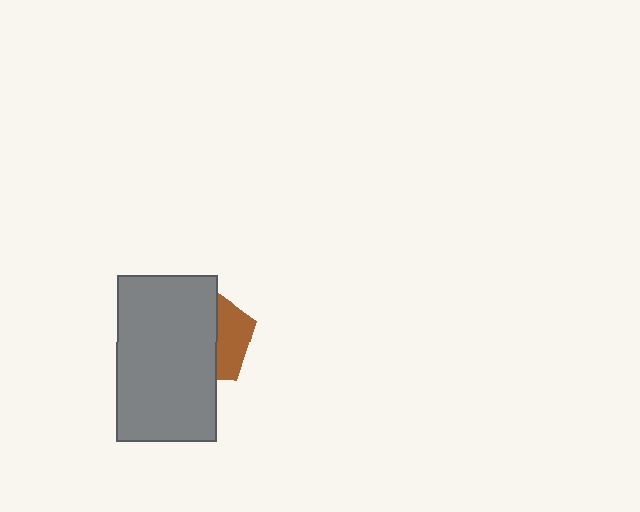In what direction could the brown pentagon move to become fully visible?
The brown pentagon could move right. That would shift it out from behind the gray rectangle entirely.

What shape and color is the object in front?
The object in front is a gray rectangle.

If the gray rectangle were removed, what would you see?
You would see the complete brown pentagon.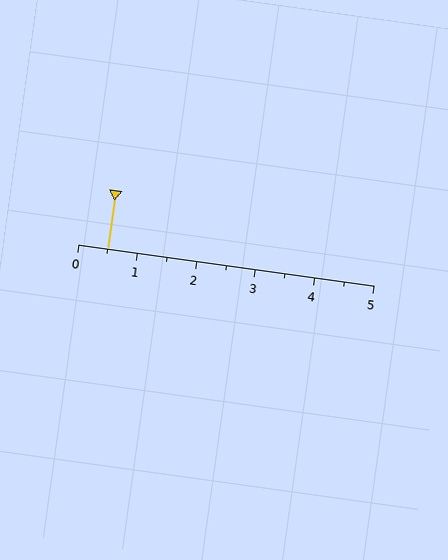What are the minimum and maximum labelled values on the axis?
The axis runs from 0 to 5.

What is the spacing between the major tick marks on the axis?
The major ticks are spaced 1 apart.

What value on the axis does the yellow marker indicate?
The marker indicates approximately 0.5.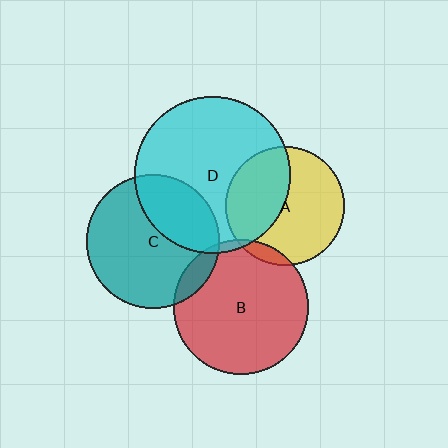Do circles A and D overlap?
Yes.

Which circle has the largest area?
Circle D (cyan).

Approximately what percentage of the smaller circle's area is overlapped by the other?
Approximately 40%.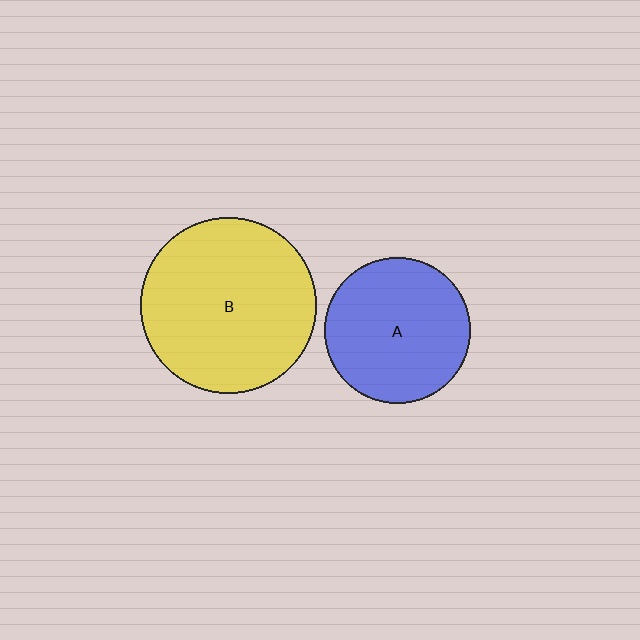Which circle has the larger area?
Circle B (yellow).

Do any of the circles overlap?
No, none of the circles overlap.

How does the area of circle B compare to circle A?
Approximately 1.4 times.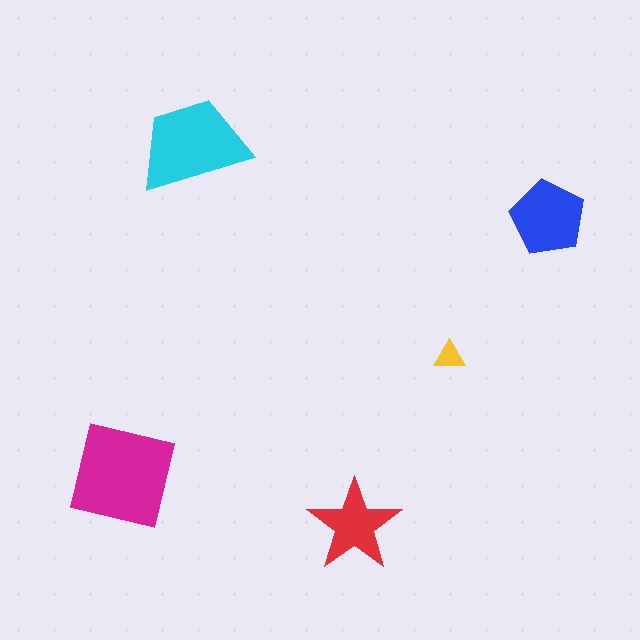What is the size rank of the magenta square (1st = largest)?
1st.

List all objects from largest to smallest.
The magenta square, the cyan trapezoid, the blue pentagon, the red star, the yellow triangle.